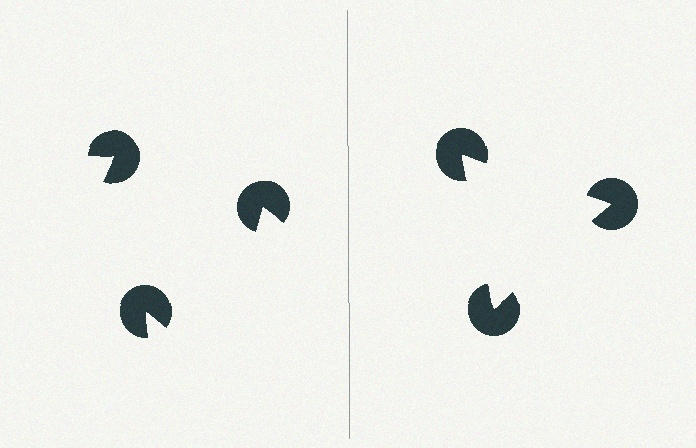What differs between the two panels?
The pac-man discs are positioned identically on both sides; only the wedge orientations differ. On the right they align to a triangle; on the left they are misaligned.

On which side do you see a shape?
An illusory triangle appears on the right side. On the left side the wedge cuts are rotated, so no coherent shape forms.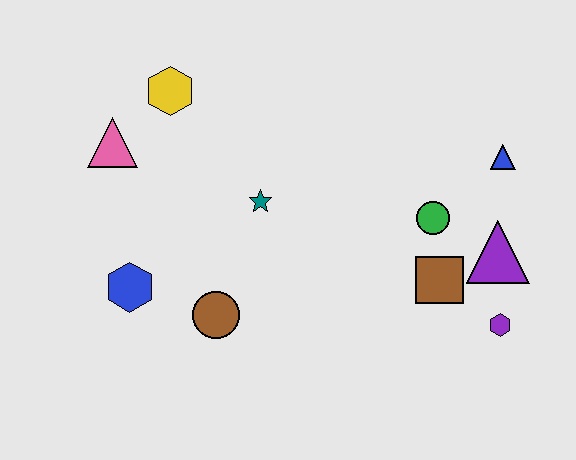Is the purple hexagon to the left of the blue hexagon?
No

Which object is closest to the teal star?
The brown circle is closest to the teal star.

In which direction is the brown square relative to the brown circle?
The brown square is to the right of the brown circle.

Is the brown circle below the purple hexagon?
No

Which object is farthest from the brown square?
The pink triangle is farthest from the brown square.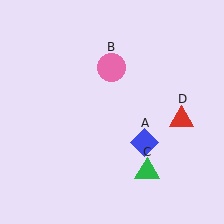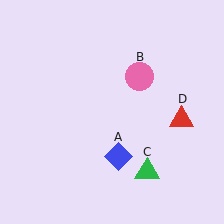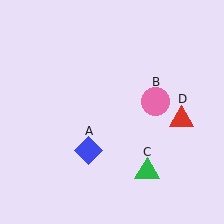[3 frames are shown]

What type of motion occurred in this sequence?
The blue diamond (object A), pink circle (object B) rotated clockwise around the center of the scene.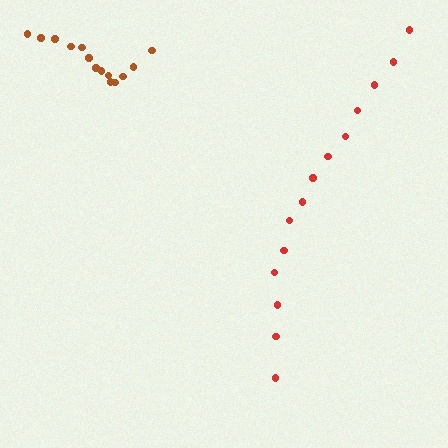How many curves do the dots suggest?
There are 2 distinct paths.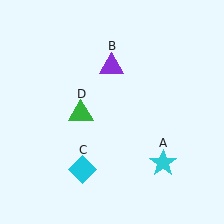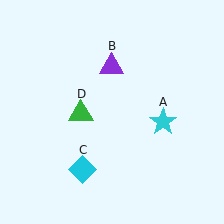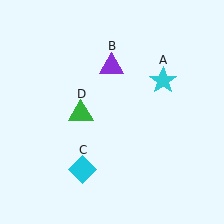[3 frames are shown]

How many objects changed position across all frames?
1 object changed position: cyan star (object A).